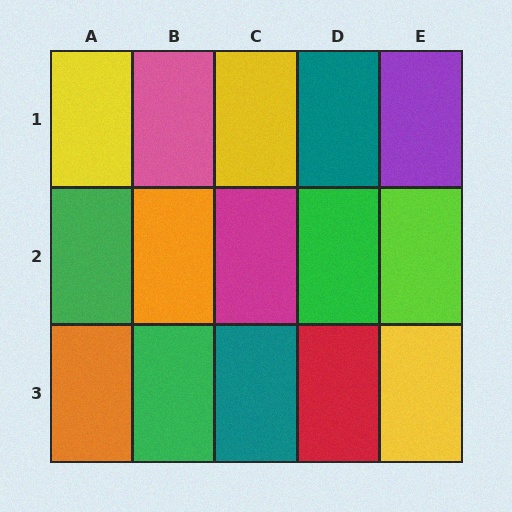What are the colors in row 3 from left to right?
Orange, green, teal, red, yellow.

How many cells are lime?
1 cell is lime.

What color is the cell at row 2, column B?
Orange.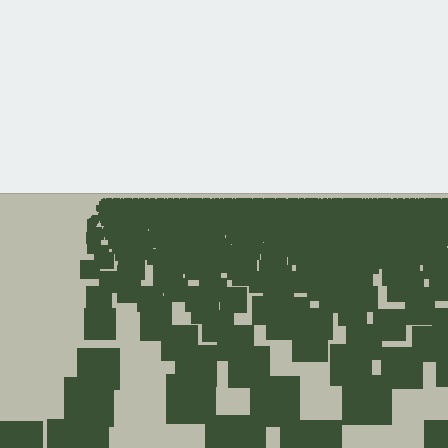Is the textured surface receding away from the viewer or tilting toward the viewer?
The surface is receding away from the viewer. Texture elements get smaller and denser toward the top.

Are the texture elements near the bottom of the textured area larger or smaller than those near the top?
Larger. Near the bottom, elements are closer to the viewer and appear at a bigger on-screen size.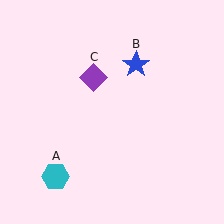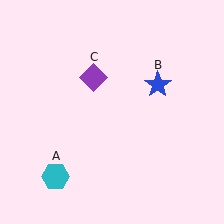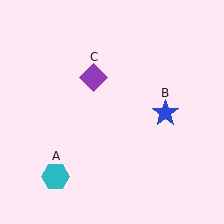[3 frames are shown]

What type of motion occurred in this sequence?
The blue star (object B) rotated clockwise around the center of the scene.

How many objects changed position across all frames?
1 object changed position: blue star (object B).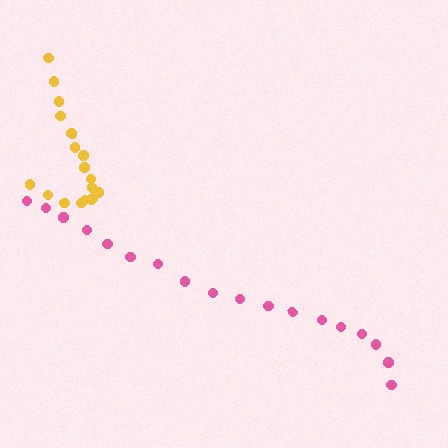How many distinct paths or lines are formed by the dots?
There are 2 distinct paths.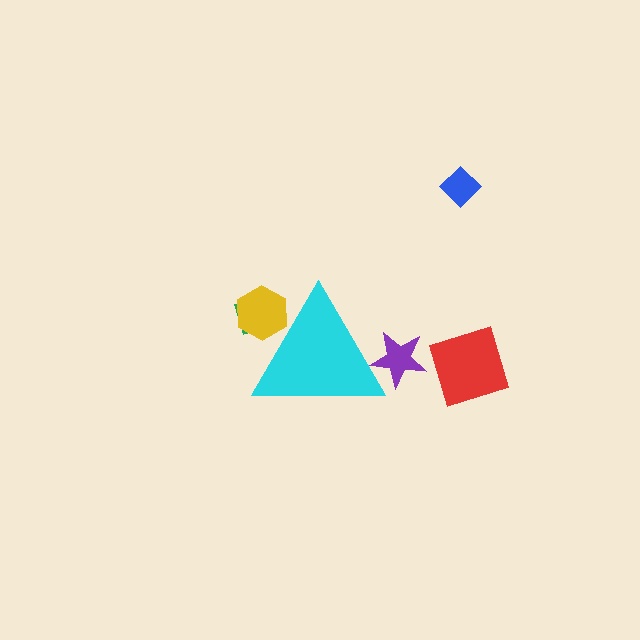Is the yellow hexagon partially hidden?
Yes, the yellow hexagon is partially hidden behind the cyan triangle.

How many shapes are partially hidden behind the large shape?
3 shapes are partially hidden.